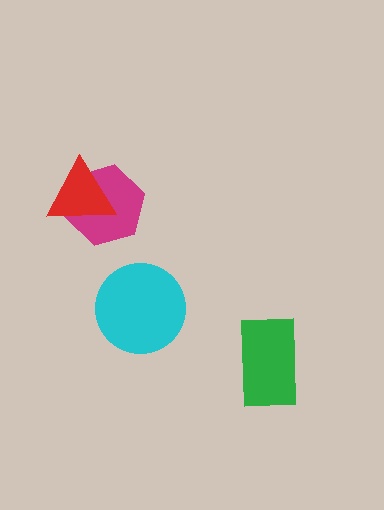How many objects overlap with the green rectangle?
0 objects overlap with the green rectangle.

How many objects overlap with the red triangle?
1 object overlaps with the red triangle.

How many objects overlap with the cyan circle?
0 objects overlap with the cyan circle.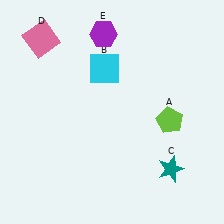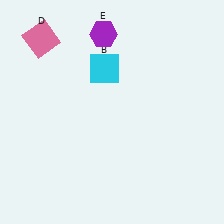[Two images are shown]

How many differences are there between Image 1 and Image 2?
There are 2 differences between the two images.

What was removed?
The teal star (C), the lime pentagon (A) were removed in Image 2.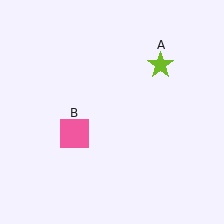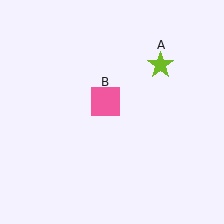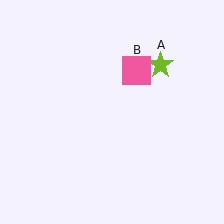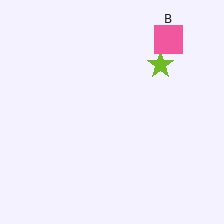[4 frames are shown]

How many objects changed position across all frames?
1 object changed position: pink square (object B).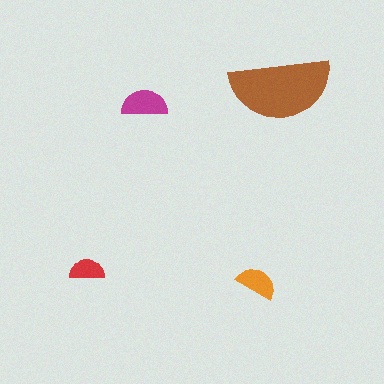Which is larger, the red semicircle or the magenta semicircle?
The magenta one.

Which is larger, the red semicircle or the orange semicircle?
The orange one.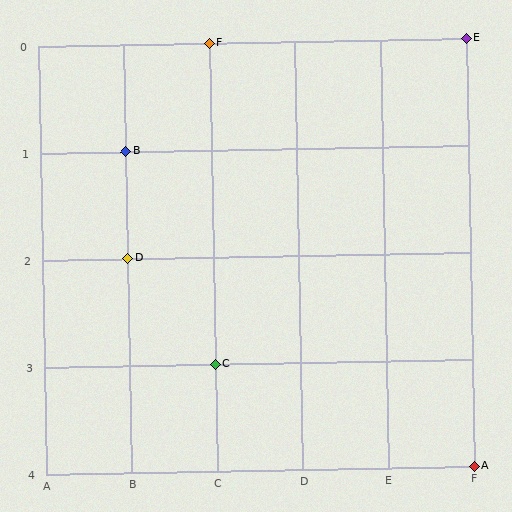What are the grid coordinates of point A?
Point A is at grid coordinates (F, 4).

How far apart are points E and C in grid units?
Points E and C are 3 columns and 3 rows apart (about 4.2 grid units diagonally).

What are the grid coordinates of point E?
Point E is at grid coordinates (F, 0).